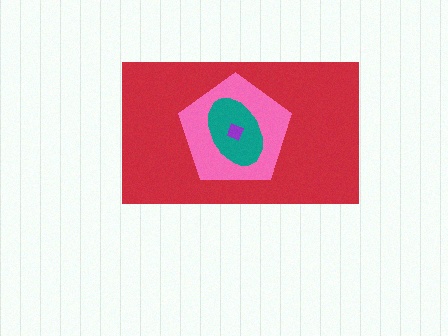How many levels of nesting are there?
4.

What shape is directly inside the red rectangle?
The pink pentagon.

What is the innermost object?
The purple diamond.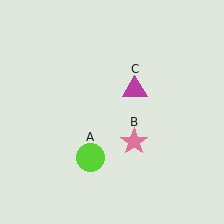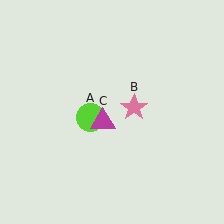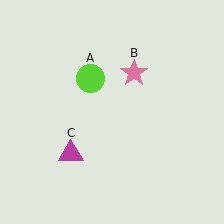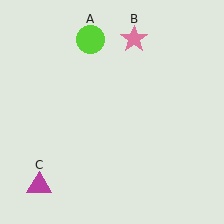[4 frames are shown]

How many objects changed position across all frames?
3 objects changed position: lime circle (object A), pink star (object B), magenta triangle (object C).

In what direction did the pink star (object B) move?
The pink star (object B) moved up.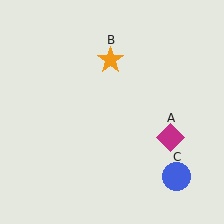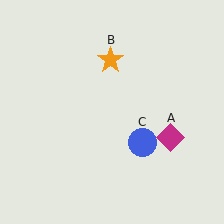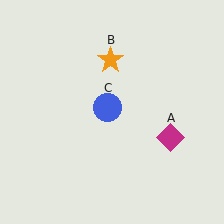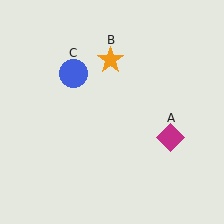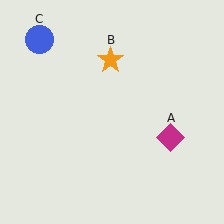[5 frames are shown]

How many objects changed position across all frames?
1 object changed position: blue circle (object C).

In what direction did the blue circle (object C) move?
The blue circle (object C) moved up and to the left.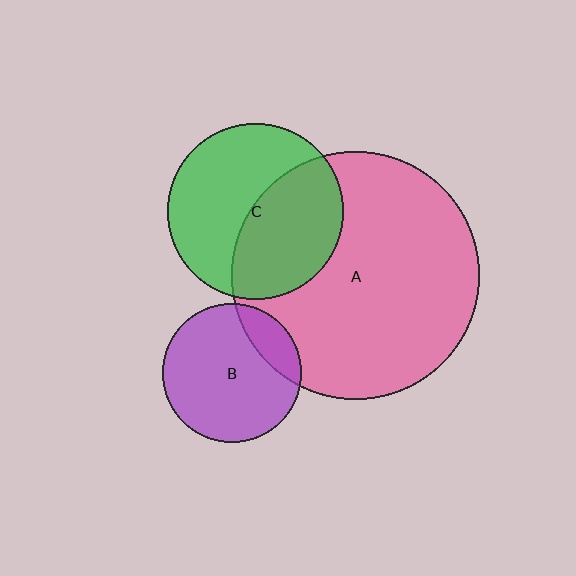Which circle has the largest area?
Circle A (pink).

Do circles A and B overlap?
Yes.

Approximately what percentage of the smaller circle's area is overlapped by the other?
Approximately 15%.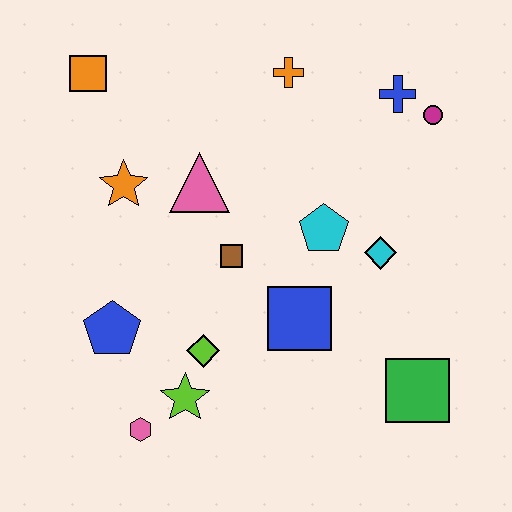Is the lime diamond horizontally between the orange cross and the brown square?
No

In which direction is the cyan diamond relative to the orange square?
The cyan diamond is to the right of the orange square.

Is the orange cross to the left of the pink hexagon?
No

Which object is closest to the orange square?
The orange star is closest to the orange square.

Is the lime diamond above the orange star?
No